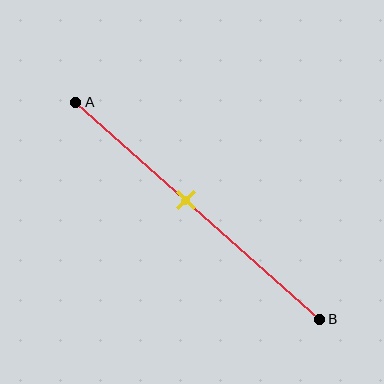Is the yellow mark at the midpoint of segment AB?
No, the mark is at about 45% from A, not at the 50% midpoint.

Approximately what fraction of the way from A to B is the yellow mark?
The yellow mark is approximately 45% of the way from A to B.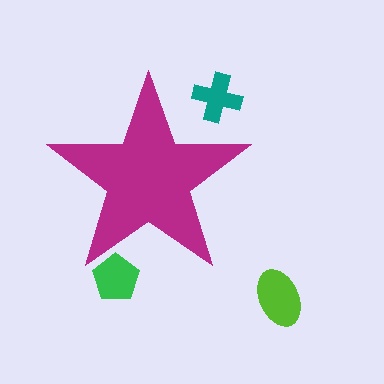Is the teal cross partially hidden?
Yes, the teal cross is partially hidden behind the magenta star.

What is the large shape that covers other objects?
A magenta star.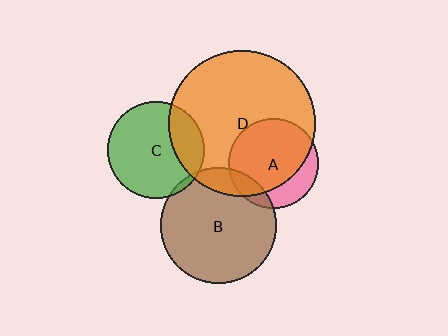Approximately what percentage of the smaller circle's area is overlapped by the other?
Approximately 25%.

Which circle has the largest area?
Circle D (orange).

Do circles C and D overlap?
Yes.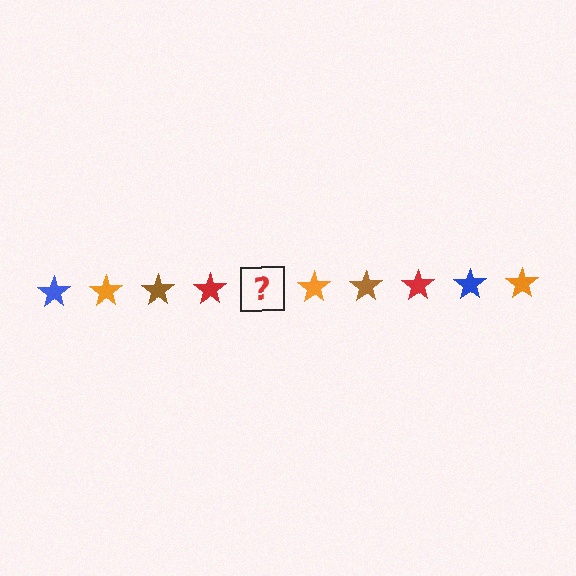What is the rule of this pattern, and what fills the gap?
The rule is that the pattern cycles through blue, orange, brown, red stars. The gap should be filled with a blue star.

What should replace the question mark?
The question mark should be replaced with a blue star.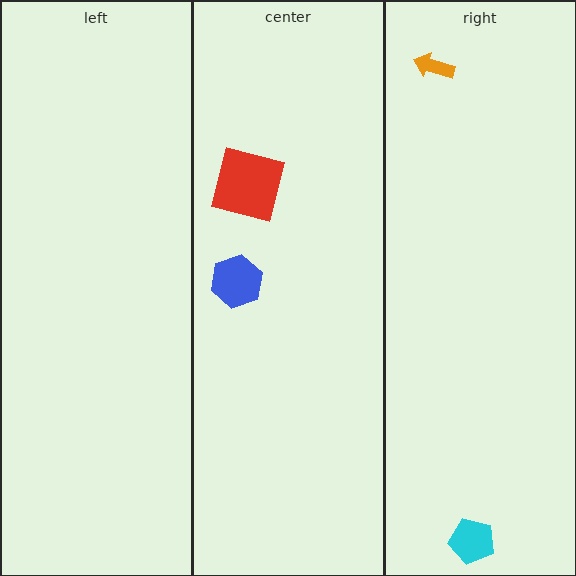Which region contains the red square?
The center region.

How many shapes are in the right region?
2.